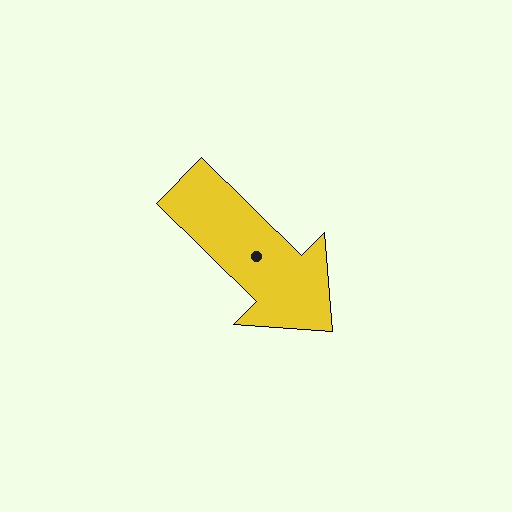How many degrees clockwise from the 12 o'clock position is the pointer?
Approximately 134 degrees.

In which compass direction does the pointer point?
Southeast.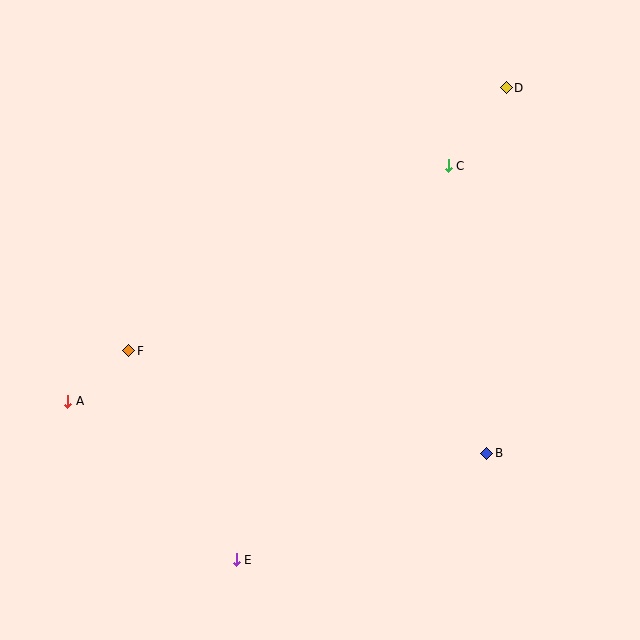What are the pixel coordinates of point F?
Point F is at (129, 351).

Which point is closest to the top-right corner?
Point D is closest to the top-right corner.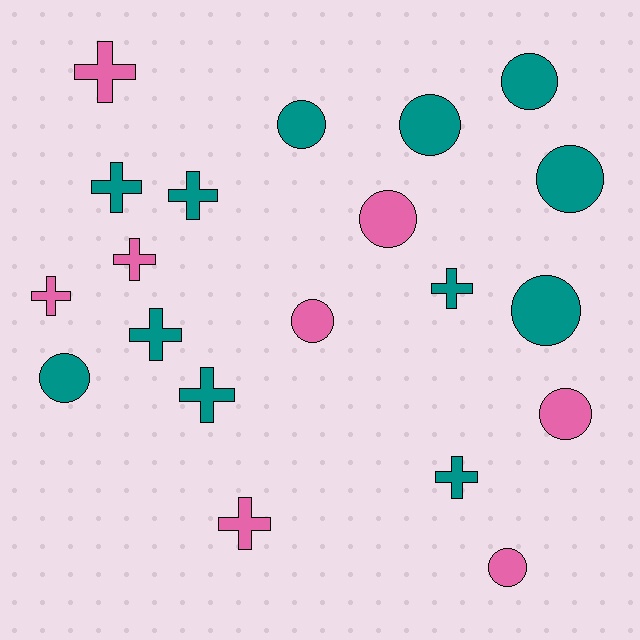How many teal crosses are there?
There are 6 teal crosses.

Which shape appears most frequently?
Cross, with 10 objects.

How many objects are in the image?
There are 20 objects.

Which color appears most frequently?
Teal, with 12 objects.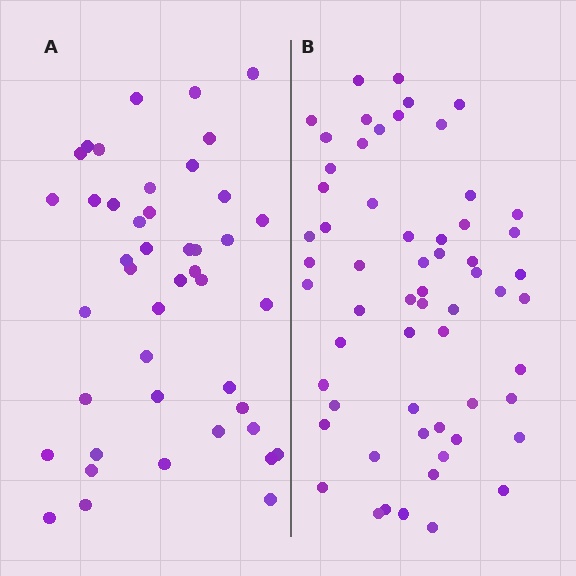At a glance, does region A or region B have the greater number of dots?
Region B (the right region) has more dots.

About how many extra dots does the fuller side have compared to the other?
Region B has approximately 15 more dots than region A.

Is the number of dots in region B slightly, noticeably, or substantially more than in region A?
Region B has noticeably more, but not dramatically so. The ratio is roughly 1.4 to 1.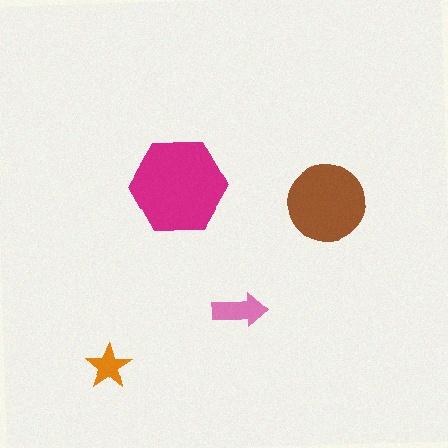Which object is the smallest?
The orange star.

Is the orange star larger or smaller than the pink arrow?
Smaller.